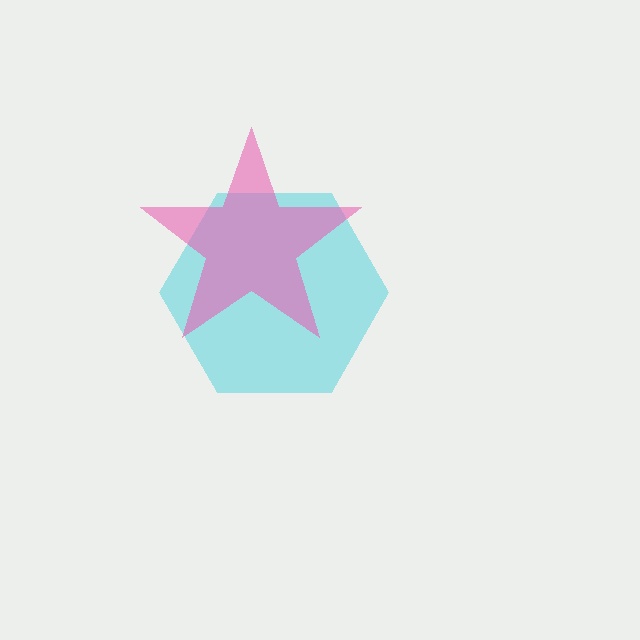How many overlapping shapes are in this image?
There are 2 overlapping shapes in the image.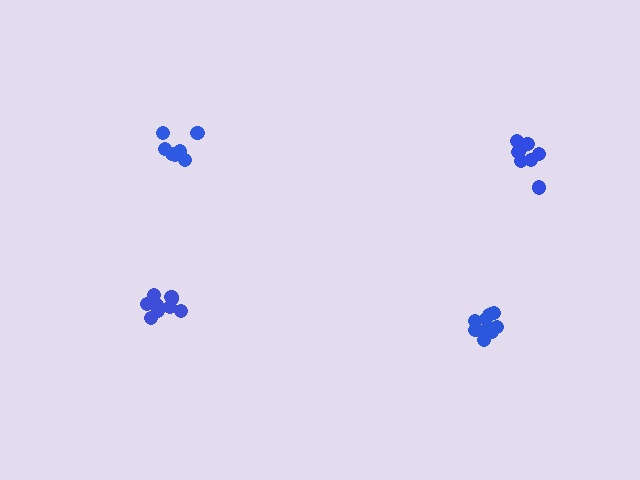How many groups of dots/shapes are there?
There are 4 groups.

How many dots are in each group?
Group 1: 11 dots, Group 2: 7 dots, Group 3: 9 dots, Group 4: 11 dots (38 total).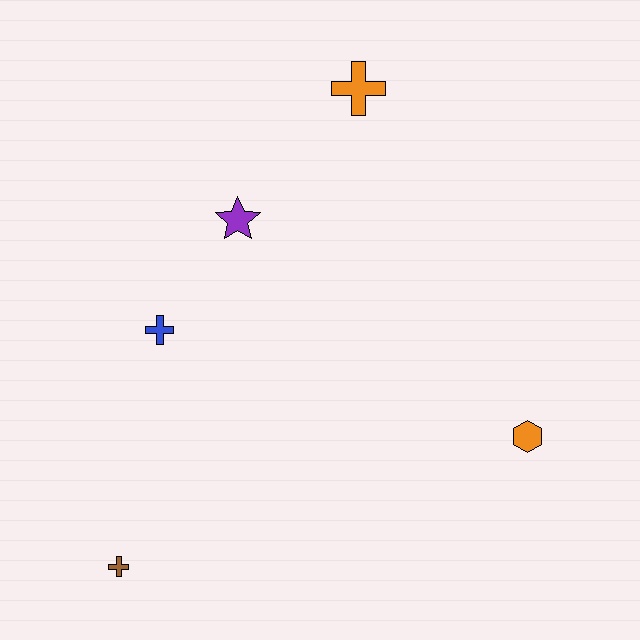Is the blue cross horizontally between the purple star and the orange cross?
No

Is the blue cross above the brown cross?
Yes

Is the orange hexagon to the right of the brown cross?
Yes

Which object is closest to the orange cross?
The purple star is closest to the orange cross.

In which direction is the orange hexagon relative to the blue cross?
The orange hexagon is to the right of the blue cross.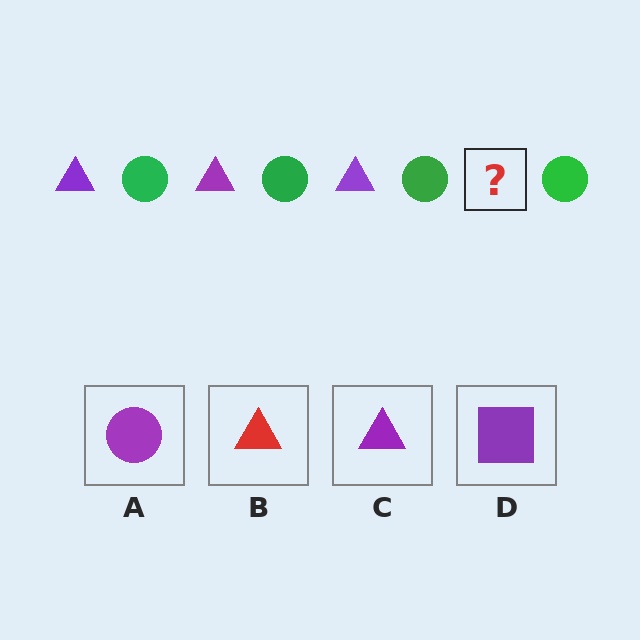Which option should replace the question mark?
Option C.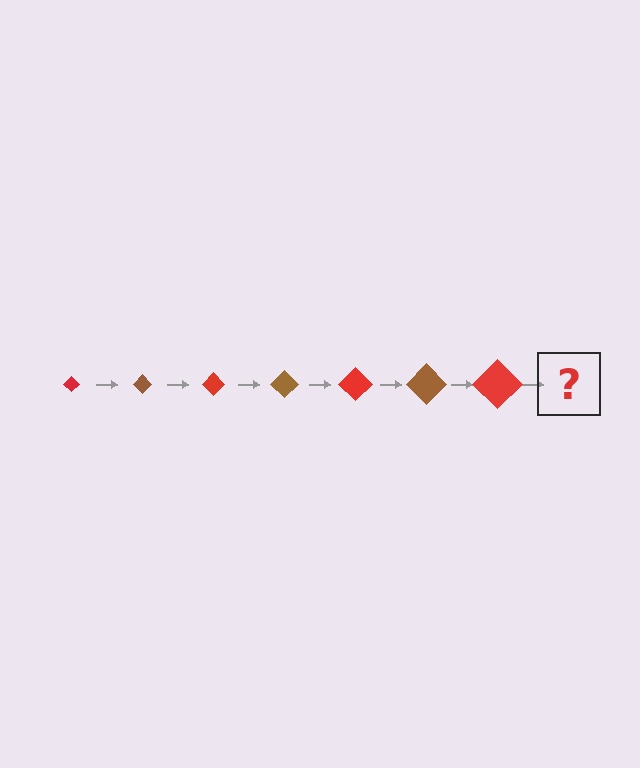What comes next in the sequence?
The next element should be a brown diamond, larger than the previous one.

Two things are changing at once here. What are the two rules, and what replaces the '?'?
The two rules are that the diamond grows larger each step and the color cycles through red and brown. The '?' should be a brown diamond, larger than the previous one.